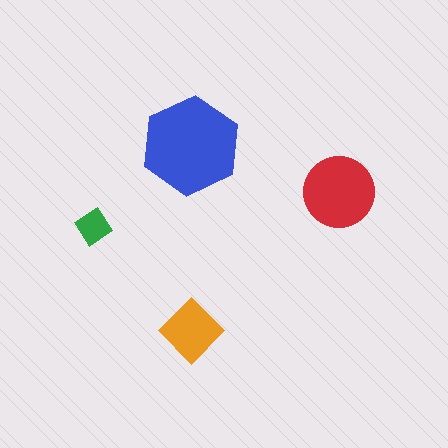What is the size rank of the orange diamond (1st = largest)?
3rd.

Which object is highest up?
The blue hexagon is topmost.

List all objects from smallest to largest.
The green diamond, the orange diamond, the red circle, the blue hexagon.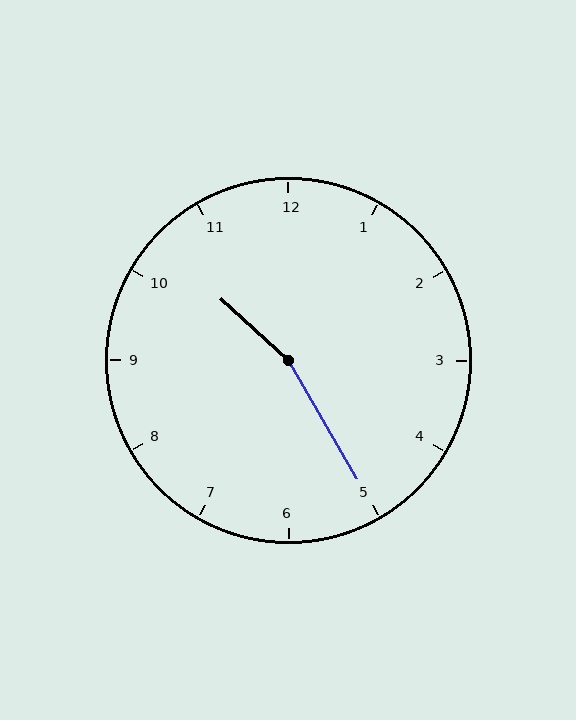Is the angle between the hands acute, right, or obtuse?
It is obtuse.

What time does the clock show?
10:25.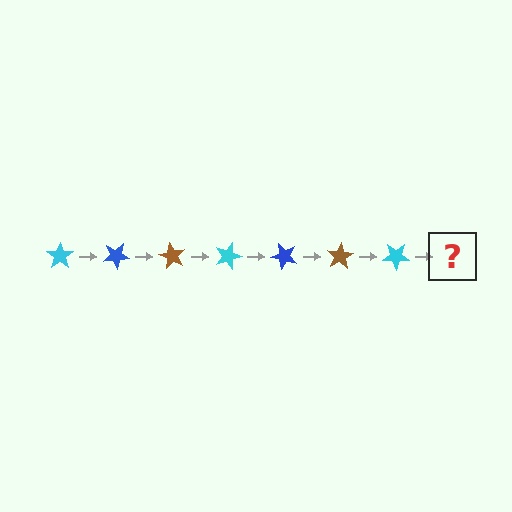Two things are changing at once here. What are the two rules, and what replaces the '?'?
The two rules are that it rotates 30 degrees each step and the color cycles through cyan, blue, and brown. The '?' should be a blue star, rotated 210 degrees from the start.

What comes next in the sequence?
The next element should be a blue star, rotated 210 degrees from the start.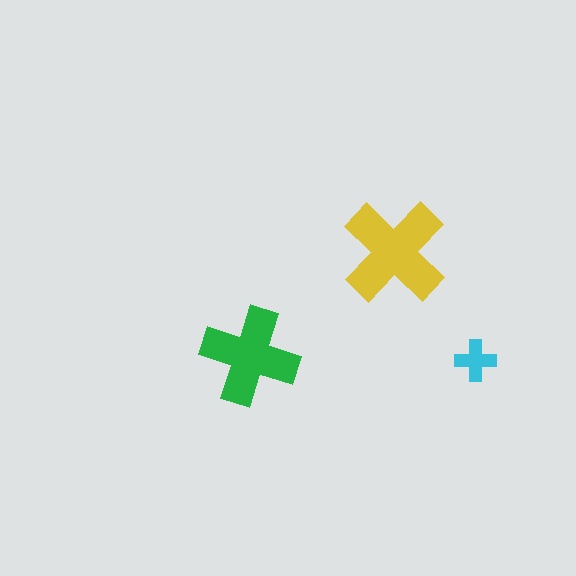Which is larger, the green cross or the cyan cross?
The green one.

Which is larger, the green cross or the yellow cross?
The yellow one.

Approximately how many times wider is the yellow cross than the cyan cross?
About 2.5 times wider.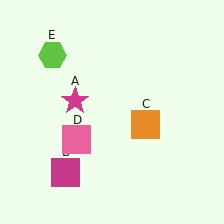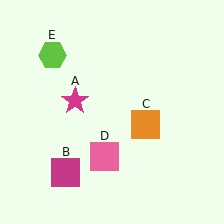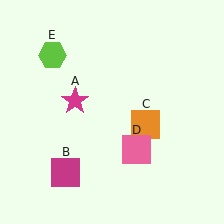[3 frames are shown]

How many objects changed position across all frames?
1 object changed position: pink square (object D).